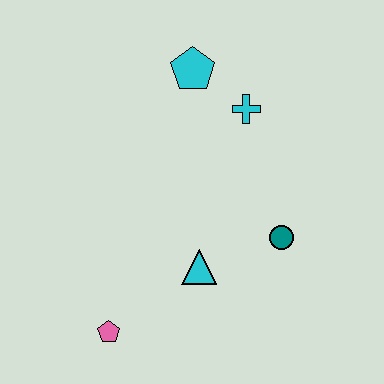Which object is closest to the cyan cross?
The cyan pentagon is closest to the cyan cross.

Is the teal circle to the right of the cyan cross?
Yes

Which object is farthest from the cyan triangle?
The cyan pentagon is farthest from the cyan triangle.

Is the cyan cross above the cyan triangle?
Yes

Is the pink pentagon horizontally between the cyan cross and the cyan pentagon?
No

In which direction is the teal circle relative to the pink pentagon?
The teal circle is to the right of the pink pentagon.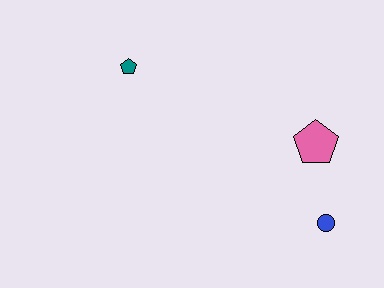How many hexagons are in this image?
There are no hexagons.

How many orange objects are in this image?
There are no orange objects.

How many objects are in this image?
There are 3 objects.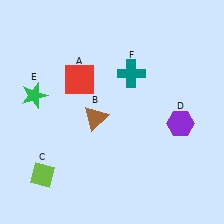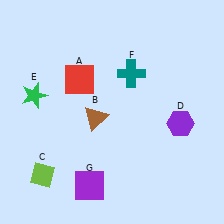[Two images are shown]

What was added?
A purple square (G) was added in Image 2.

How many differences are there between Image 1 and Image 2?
There is 1 difference between the two images.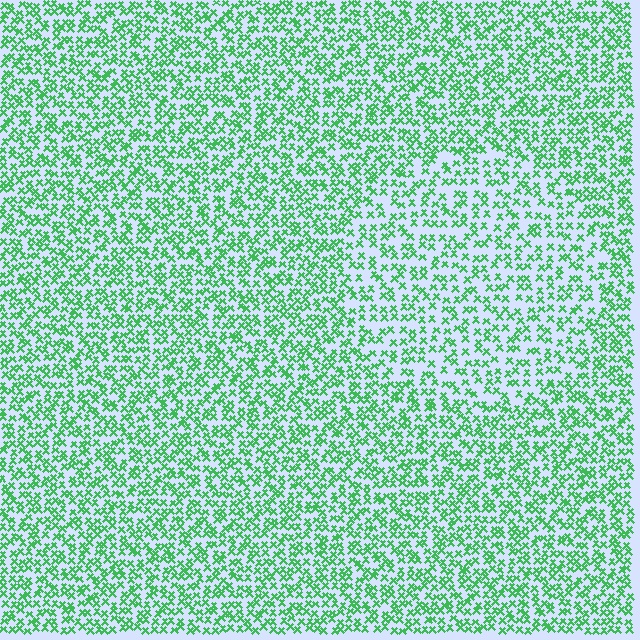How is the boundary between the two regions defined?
The boundary is defined by a change in element density (approximately 1.5x ratio). All elements are the same color, size, and shape.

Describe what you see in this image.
The image contains small green elements arranged at two different densities. A circle-shaped region is visible where the elements are less densely packed than the surrounding area.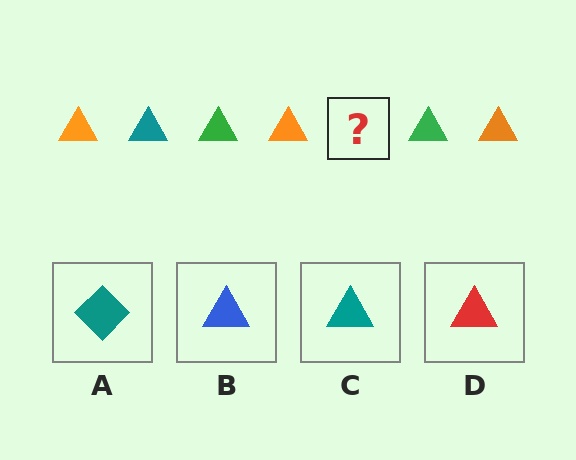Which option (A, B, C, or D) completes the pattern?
C.